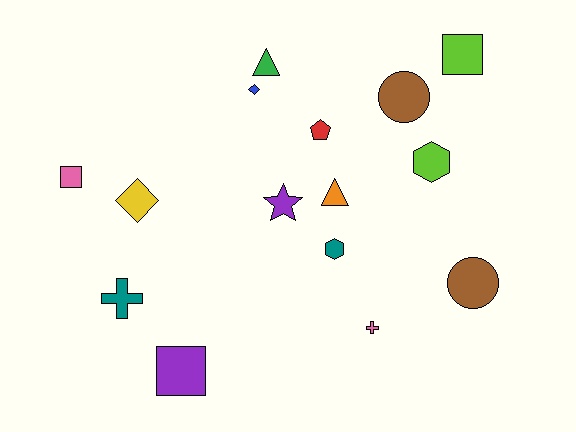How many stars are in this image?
There is 1 star.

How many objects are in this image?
There are 15 objects.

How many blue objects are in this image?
There is 1 blue object.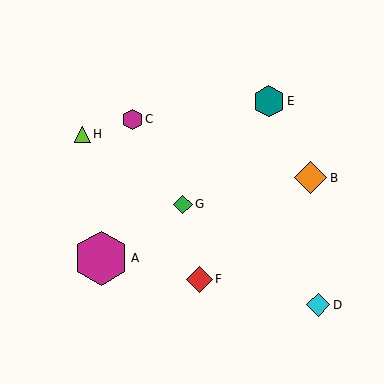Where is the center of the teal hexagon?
The center of the teal hexagon is at (269, 101).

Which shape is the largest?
The magenta hexagon (labeled A) is the largest.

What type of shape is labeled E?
Shape E is a teal hexagon.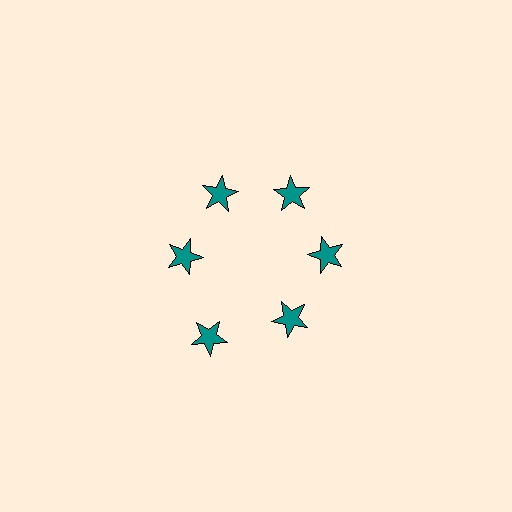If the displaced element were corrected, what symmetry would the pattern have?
It would have 6-fold rotational symmetry — the pattern would map onto itself every 60 degrees.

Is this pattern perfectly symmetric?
No. The 6 teal stars are arranged in a ring, but one element near the 7 o'clock position is pushed outward from the center, breaking the 6-fold rotational symmetry.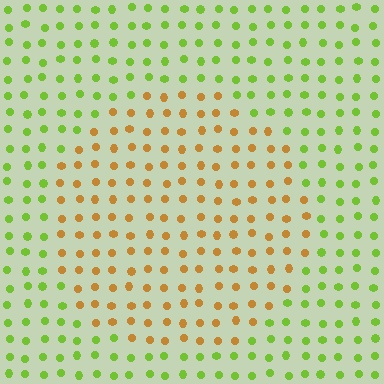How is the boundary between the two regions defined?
The boundary is defined purely by a slight shift in hue (about 59 degrees). Spacing, size, and orientation are identical on both sides.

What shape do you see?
I see a circle.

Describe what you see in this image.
The image is filled with small lime elements in a uniform arrangement. A circle-shaped region is visible where the elements are tinted to a slightly different hue, forming a subtle color boundary.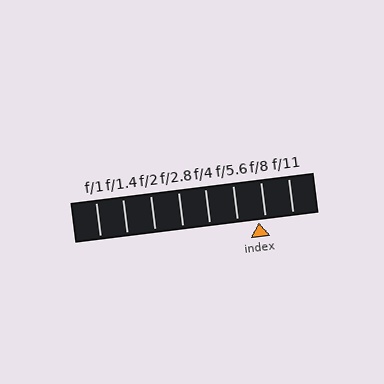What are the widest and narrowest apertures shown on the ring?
The widest aperture shown is f/1 and the narrowest is f/11.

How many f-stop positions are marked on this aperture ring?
There are 8 f-stop positions marked.